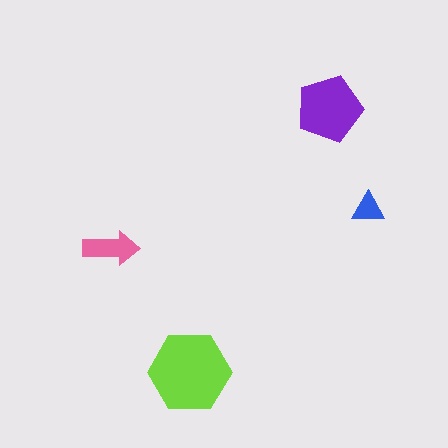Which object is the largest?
The lime hexagon.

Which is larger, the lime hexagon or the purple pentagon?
The lime hexagon.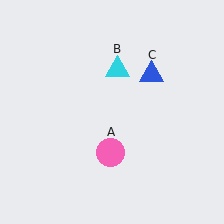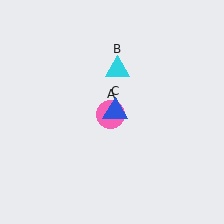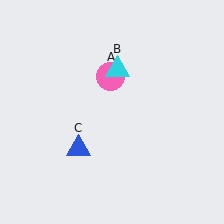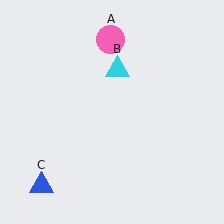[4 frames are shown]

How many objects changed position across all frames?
2 objects changed position: pink circle (object A), blue triangle (object C).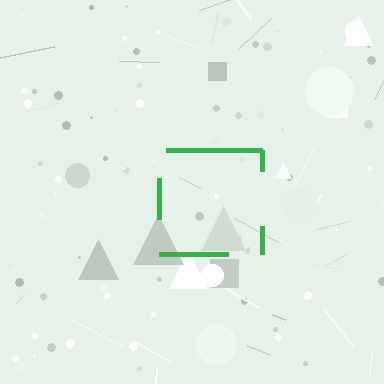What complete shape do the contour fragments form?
The contour fragments form a square.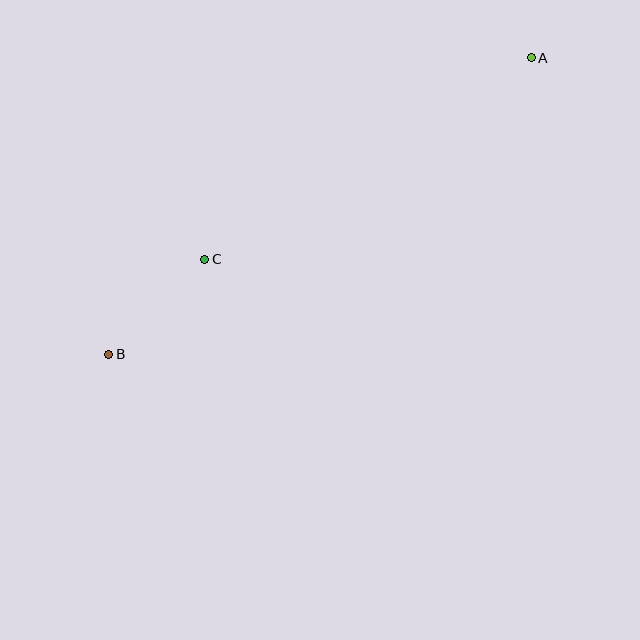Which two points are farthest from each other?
Points A and B are farthest from each other.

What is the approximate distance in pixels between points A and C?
The distance between A and C is approximately 384 pixels.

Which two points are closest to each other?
Points B and C are closest to each other.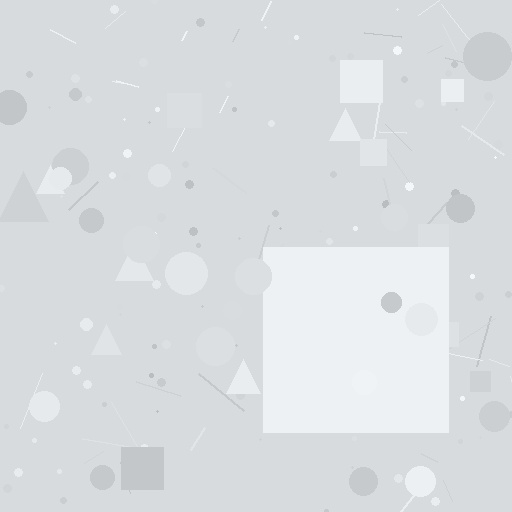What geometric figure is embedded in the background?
A square is embedded in the background.